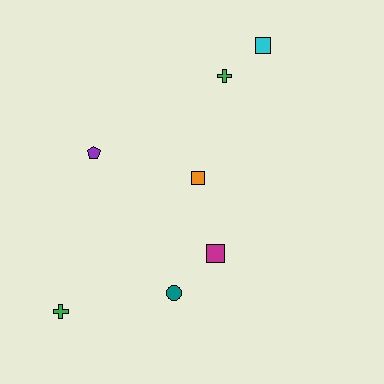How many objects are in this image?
There are 7 objects.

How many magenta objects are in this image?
There is 1 magenta object.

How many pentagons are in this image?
There is 1 pentagon.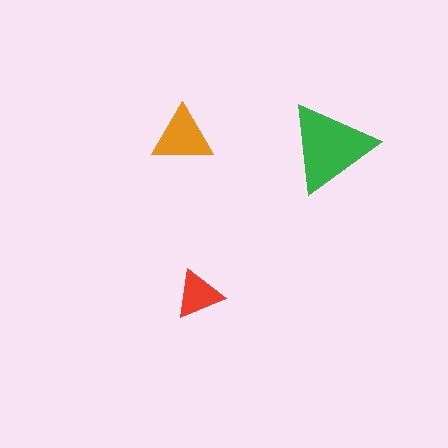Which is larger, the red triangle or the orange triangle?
The orange one.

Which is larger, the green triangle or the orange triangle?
The green one.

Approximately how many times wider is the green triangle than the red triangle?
About 2 times wider.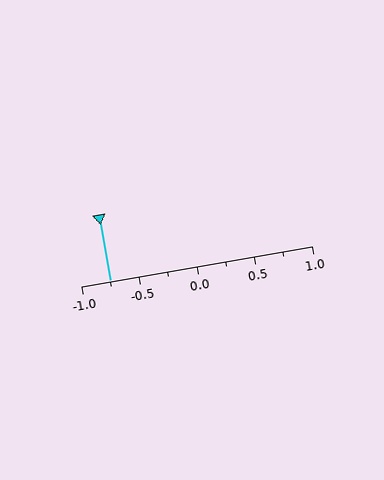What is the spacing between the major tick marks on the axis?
The major ticks are spaced 0.5 apart.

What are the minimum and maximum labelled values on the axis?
The axis runs from -1.0 to 1.0.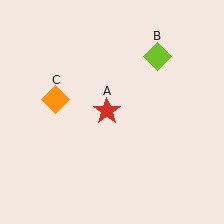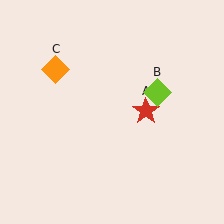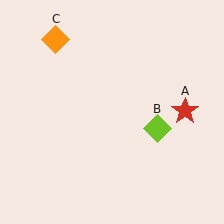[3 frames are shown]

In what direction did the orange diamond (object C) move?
The orange diamond (object C) moved up.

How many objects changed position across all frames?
3 objects changed position: red star (object A), lime diamond (object B), orange diamond (object C).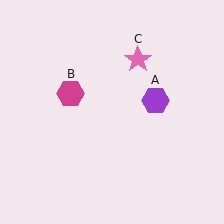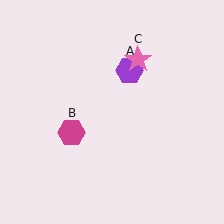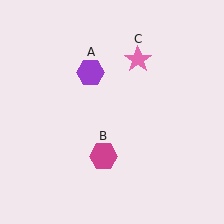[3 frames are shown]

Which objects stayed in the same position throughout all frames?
Pink star (object C) remained stationary.